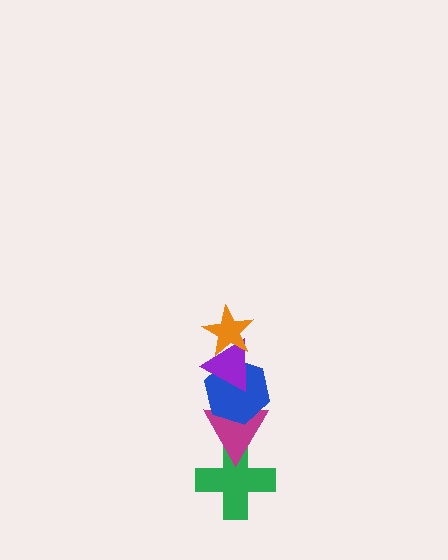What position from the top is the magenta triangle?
The magenta triangle is 4th from the top.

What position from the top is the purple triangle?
The purple triangle is 2nd from the top.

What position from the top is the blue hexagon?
The blue hexagon is 3rd from the top.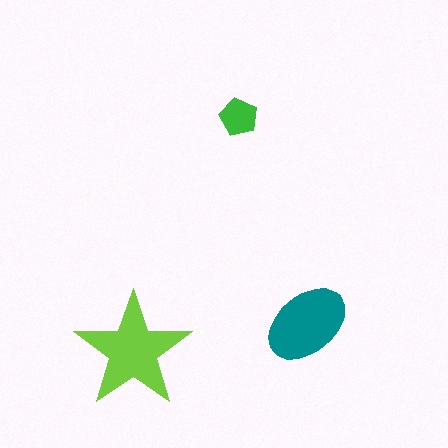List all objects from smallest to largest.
The green pentagon, the teal ellipse, the lime star.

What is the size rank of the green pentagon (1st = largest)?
3rd.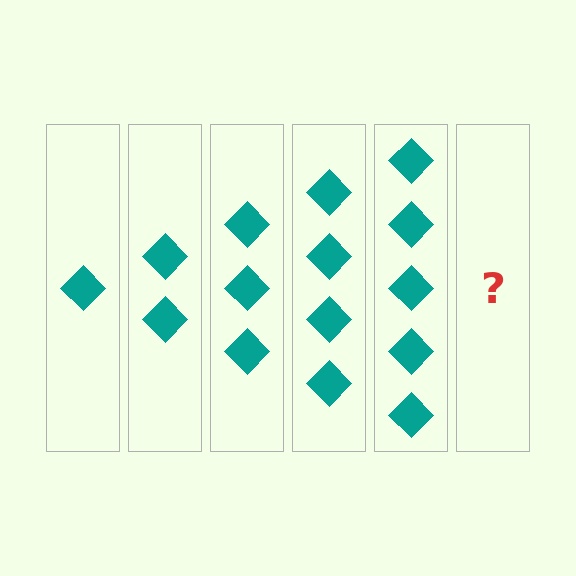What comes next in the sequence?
The next element should be 6 diamonds.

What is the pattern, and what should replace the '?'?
The pattern is that each step adds one more diamond. The '?' should be 6 diamonds.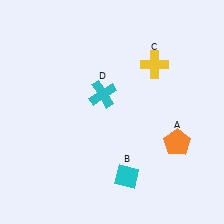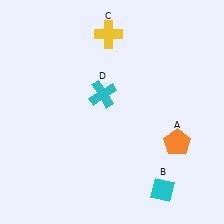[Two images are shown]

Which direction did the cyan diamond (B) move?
The cyan diamond (B) moved right.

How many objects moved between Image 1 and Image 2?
2 objects moved between the two images.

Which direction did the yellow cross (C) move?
The yellow cross (C) moved left.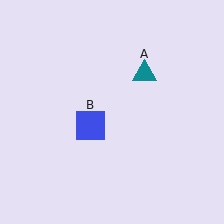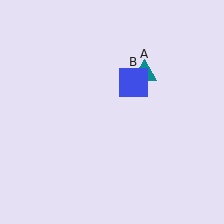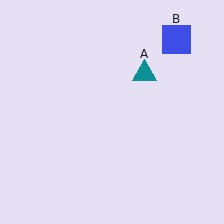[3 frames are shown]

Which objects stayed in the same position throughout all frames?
Teal triangle (object A) remained stationary.